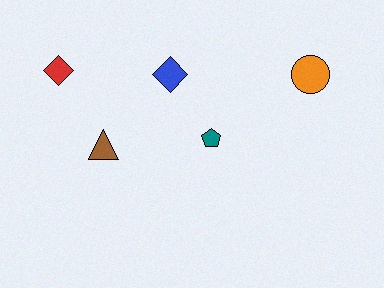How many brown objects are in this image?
There is 1 brown object.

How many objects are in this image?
There are 5 objects.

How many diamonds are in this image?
There are 2 diamonds.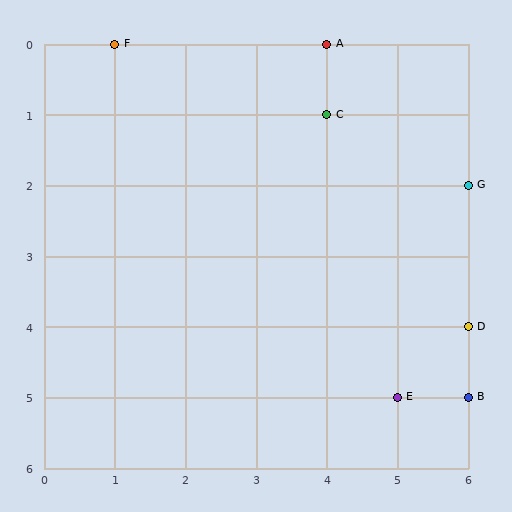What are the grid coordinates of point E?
Point E is at grid coordinates (5, 5).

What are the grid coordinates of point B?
Point B is at grid coordinates (6, 5).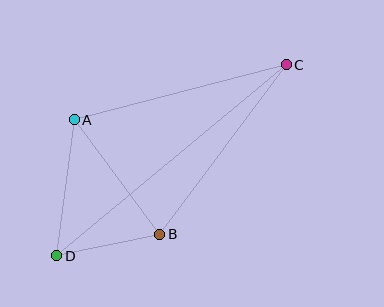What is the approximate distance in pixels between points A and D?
The distance between A and D is approximately 137 pixels.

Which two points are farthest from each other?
Points C and D are farthest from each other.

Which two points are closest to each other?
Points B and D are closest to each other.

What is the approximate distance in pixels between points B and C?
The distance between B and C is approximately 212 pixels.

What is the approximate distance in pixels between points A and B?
The distance between A and B is approximately 143 pixels.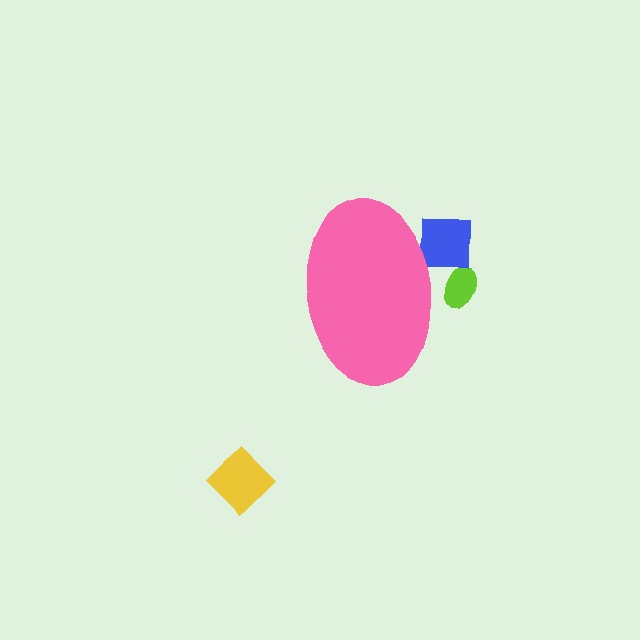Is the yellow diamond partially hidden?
No, the yellow diamond is fully visible.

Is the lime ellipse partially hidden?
Yes, the lime ellipse is partially hidden behind the pink ellipse.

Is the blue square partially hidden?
Yes, the blue square is partially hidden behind the pink ellipse.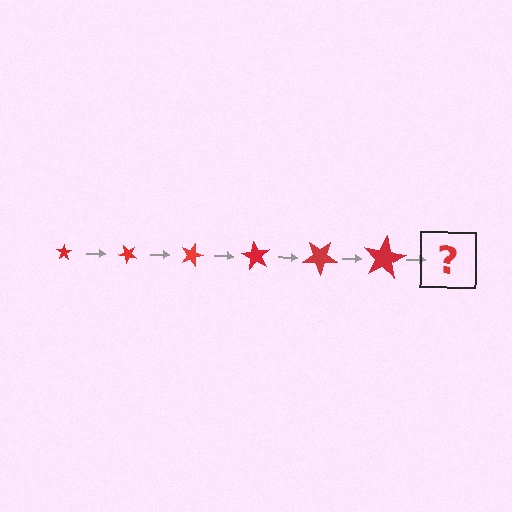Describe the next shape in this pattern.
It should be a star, larger than the previous one and rotated 270 degrees from the start.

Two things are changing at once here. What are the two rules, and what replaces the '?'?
The two rules are that the star grows larger each step and it rotates 45 degrees each step. The '?' should be a star, larger than the previous one and rotated 270 degrees from the start.